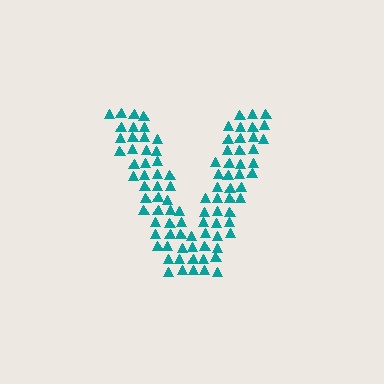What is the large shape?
The large shape is the letter V.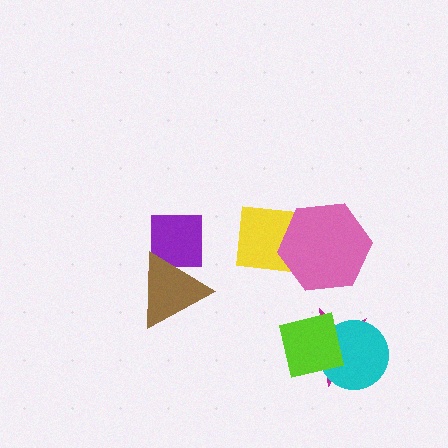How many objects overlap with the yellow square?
1 object overlaps with the yellow square.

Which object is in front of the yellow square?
The pink hexagon is in front of the yellow square.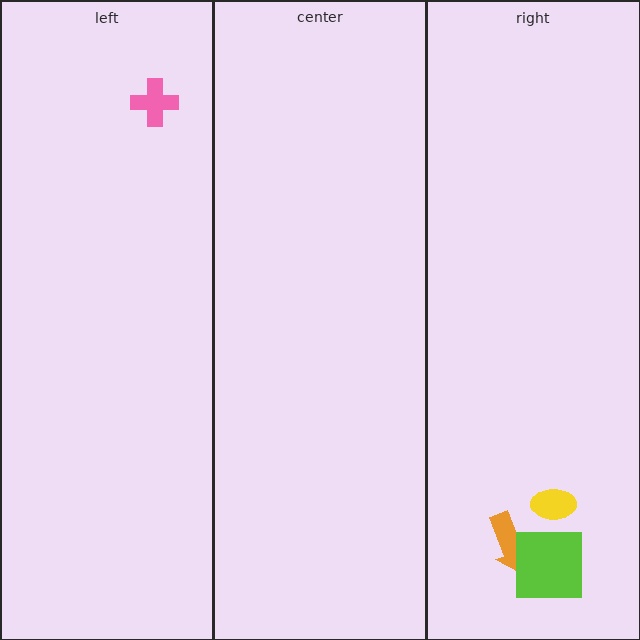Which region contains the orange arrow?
The right region.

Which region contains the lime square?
The right region.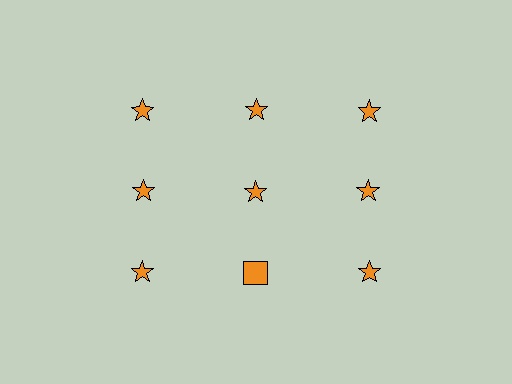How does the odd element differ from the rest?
It has a different shape: square instead of star.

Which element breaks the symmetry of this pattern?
The orange square in the third row, second from left column breaks the symmetry. All other shapes are orange stars.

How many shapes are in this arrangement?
There are 9 shapes arranged in a grid pattern.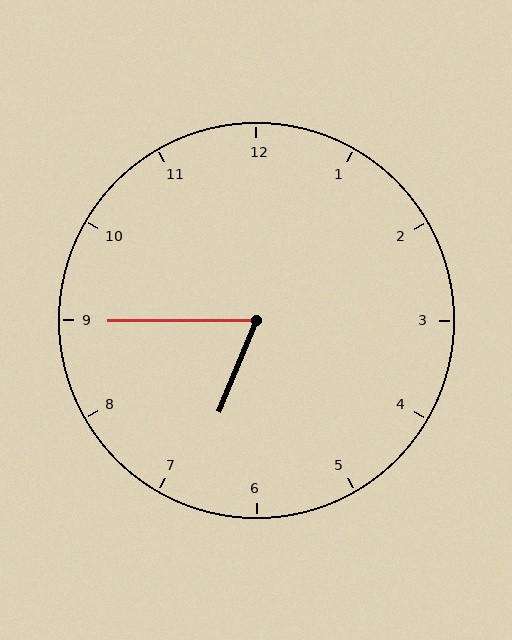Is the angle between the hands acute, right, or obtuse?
It is acute.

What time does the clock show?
6:45.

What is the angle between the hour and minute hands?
Approximately 68 degrees.